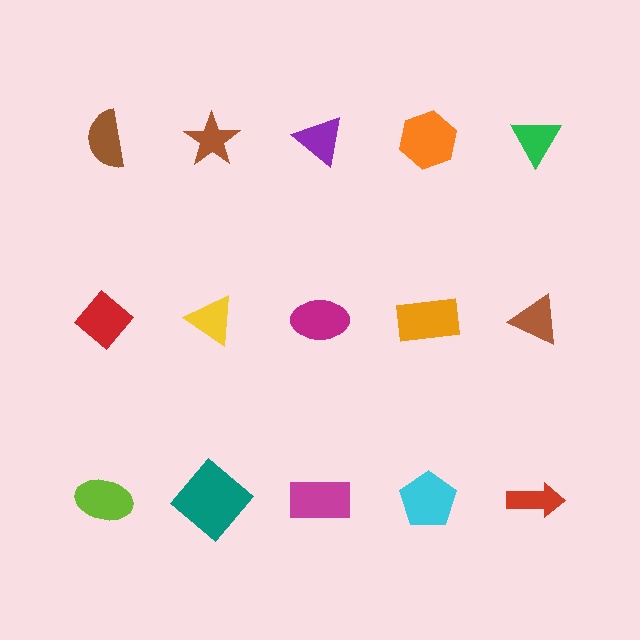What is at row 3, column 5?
A red arrow.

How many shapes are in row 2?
5 shapes.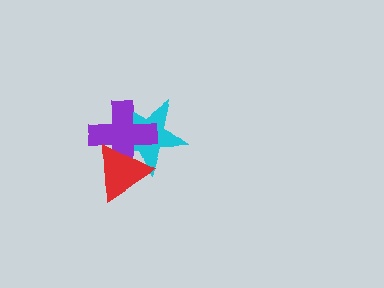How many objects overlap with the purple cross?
2 objects overlap with the purple cross.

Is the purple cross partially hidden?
Yes, it is partially covered by another shape.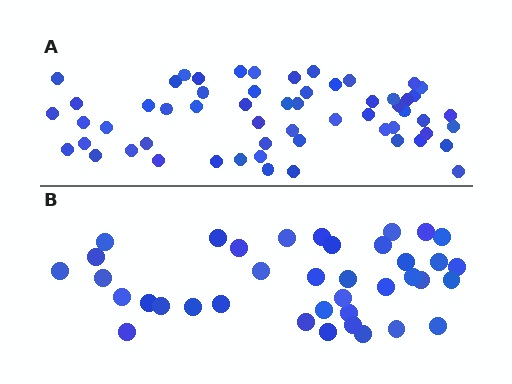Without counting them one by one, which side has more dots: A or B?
Region A (the top region) has more dots.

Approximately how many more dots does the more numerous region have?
Region A has approximately 20 more dots than region B.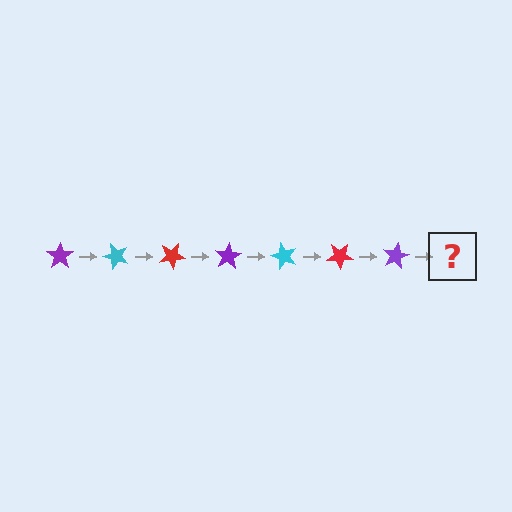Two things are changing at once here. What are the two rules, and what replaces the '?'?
The two rules are that it rotates 50 degrees each step and the color cycles through purple, cyan, and red. The '?' should be a cyan star, rotated 350 degrees from the start.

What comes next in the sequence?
The next element should be a cyan star, rotated 350 degrees from the start.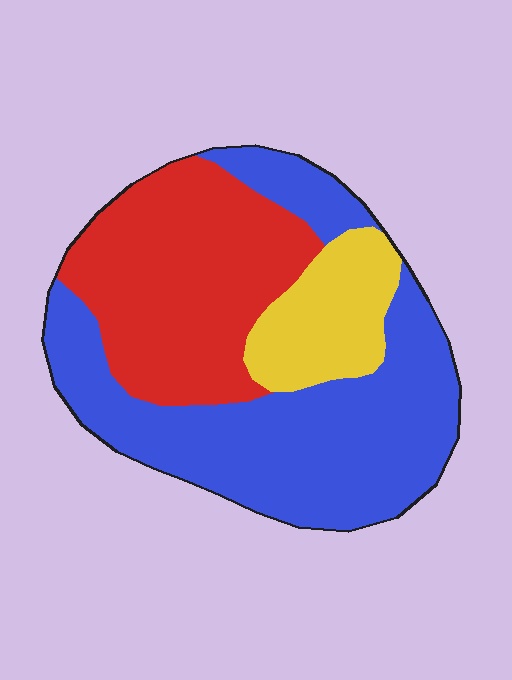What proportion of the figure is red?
Red takes up between a quarter and a half of the figure.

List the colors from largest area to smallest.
From largest to smallest: blue, red, yellow.